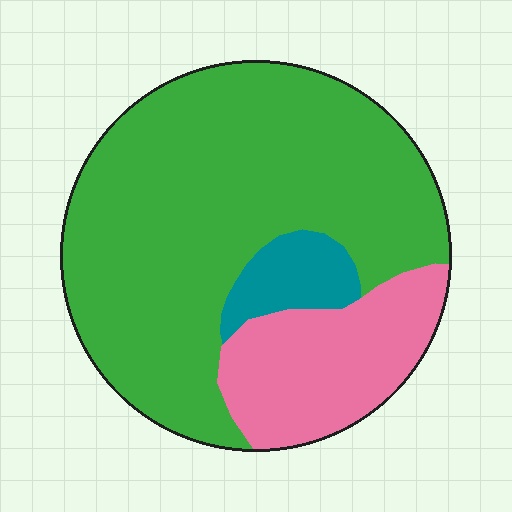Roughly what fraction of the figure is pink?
Pink takes up about one fifth (1/5) of the figure.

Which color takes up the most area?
Green, at roughly 70%.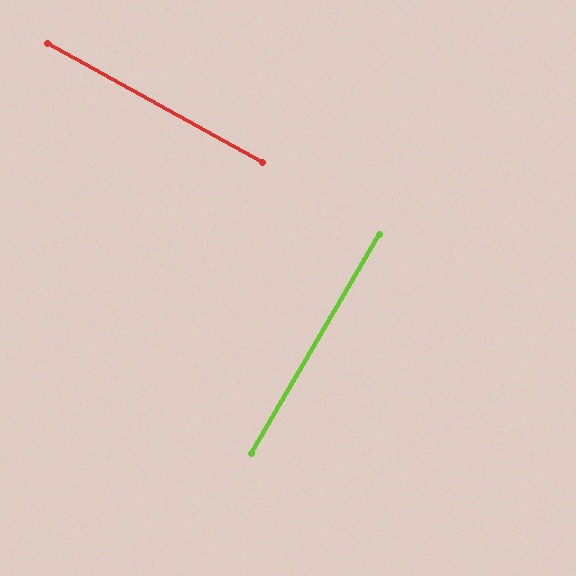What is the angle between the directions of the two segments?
Approximately 89 degrees.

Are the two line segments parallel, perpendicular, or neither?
Perpendicular — they meet at approximately 89°.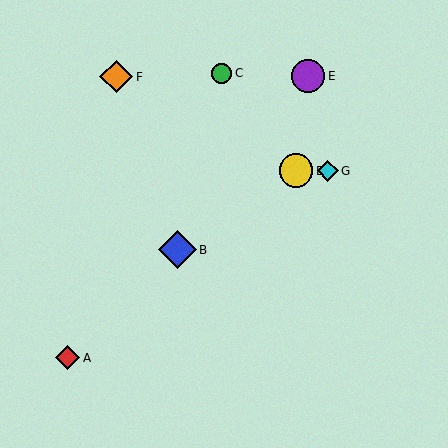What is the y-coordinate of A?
Object A is at y≈358.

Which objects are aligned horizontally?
Objects D, G are aligned horizontally.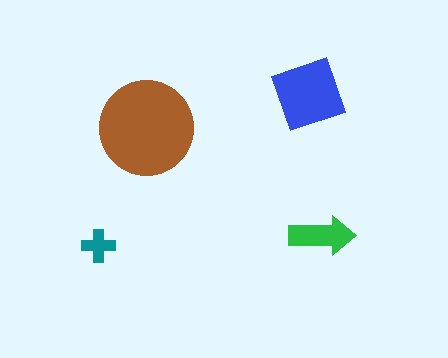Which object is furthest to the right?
The green arrow is rightmost.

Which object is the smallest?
The teal cross.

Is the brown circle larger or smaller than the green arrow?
Larger.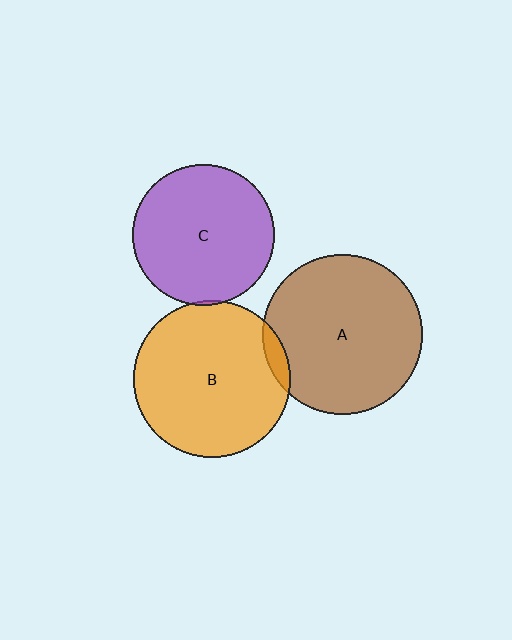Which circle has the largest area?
Circle A (brown).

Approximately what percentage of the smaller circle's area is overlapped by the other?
Approximately 5%.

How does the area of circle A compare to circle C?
Approximately 1.3 times.